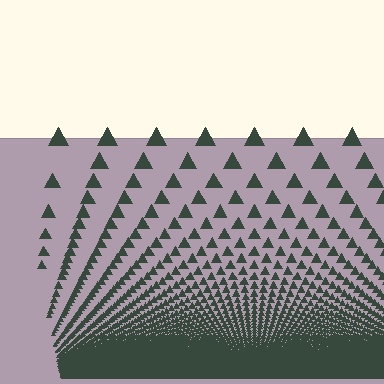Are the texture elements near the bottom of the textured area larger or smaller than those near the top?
Smaller. The gradient is inverted — elements near the bottom are smaller and denser.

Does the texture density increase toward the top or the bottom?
Density increases toward the bottom.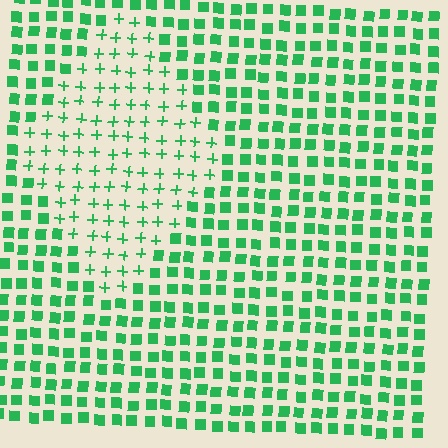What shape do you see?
I see a diamond.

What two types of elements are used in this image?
The image uses plus signs inside the diamond region and squares outside it.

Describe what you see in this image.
The image is filled with small green elements arranged in a uniform grid. A diamond-shaped region contains plus signs, while the surrounding area contains squares. The boundary is defined purely by the change in element shape.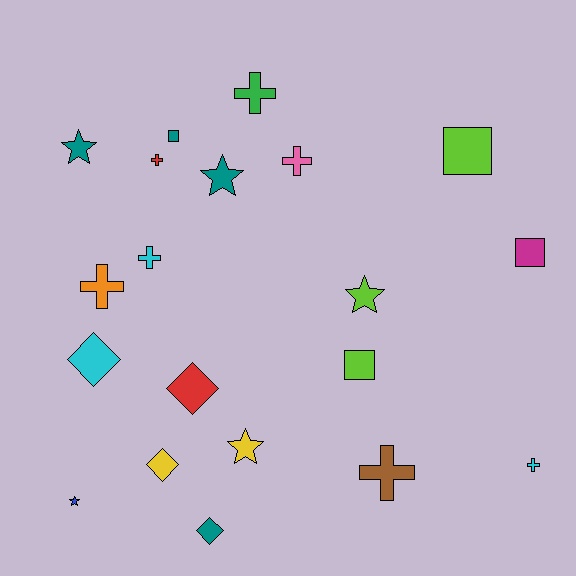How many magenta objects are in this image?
There is 1 magenta object.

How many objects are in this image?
There are 20 objects.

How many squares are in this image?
There are 4 squares.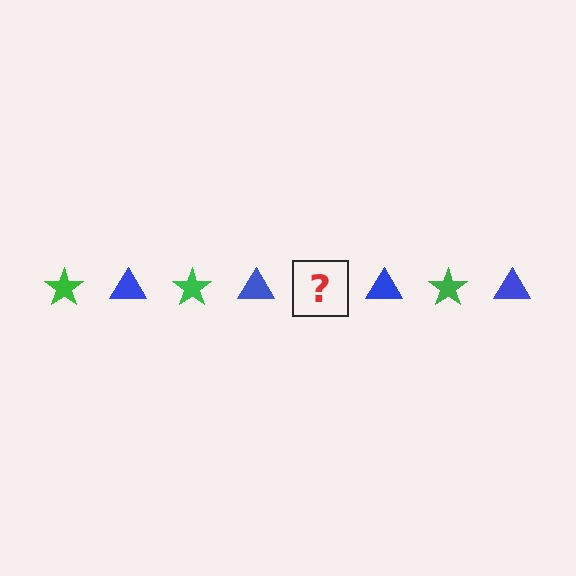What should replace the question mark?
The question mark should be replaced with a green star.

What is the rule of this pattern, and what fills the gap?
The rule is that the pattern alternates between green star and blue triangle. The gap should be filled with a green star.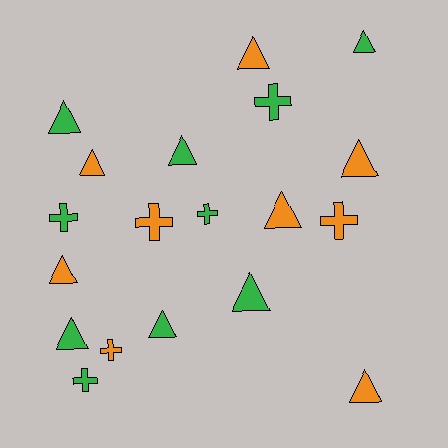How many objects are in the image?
There are 19 objects.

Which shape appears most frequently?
Triangle, with 12 objects.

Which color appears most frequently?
Green, with 10 objects.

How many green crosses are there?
There are 4 green crosses.